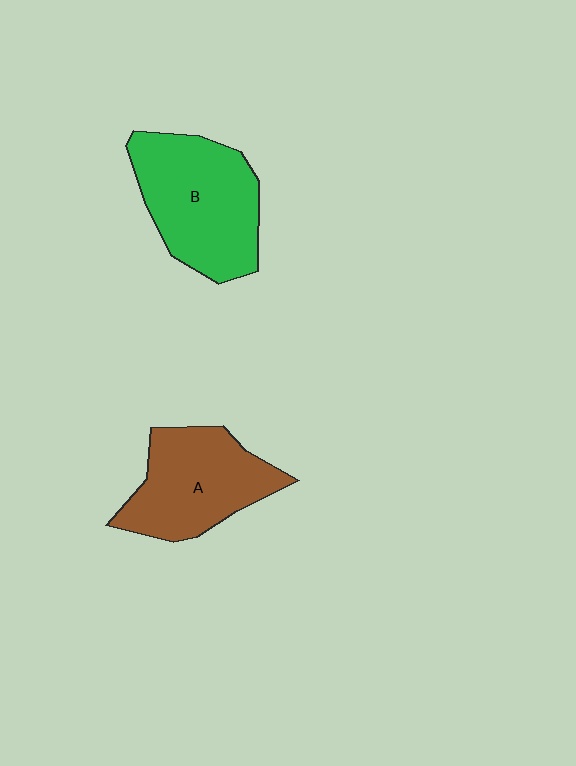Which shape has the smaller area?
Shape A (brown).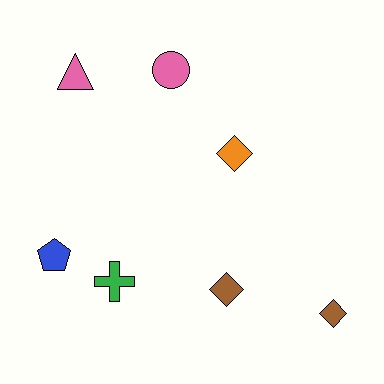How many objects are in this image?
There are 7 objects.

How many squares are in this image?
There are no squares.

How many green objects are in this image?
There is 1 green object.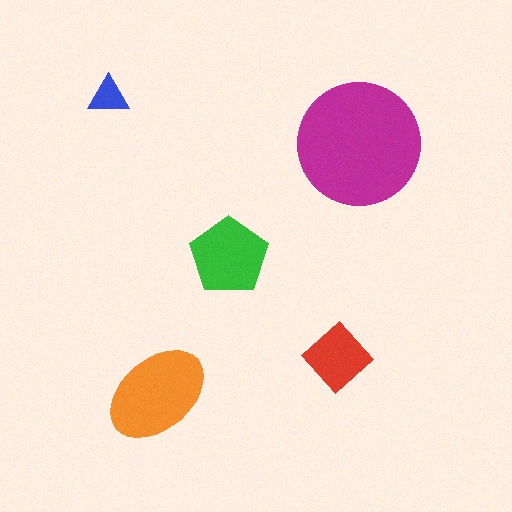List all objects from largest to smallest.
The magenta circle, the orange ellipse, the green pentagon, the red diamond, the blue triangle.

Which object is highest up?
The blue triangle is topmost.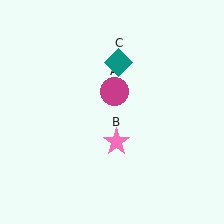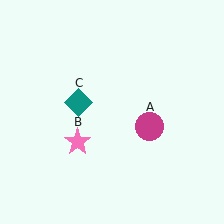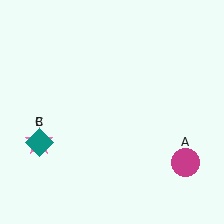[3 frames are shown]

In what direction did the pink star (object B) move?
The pink star (object B) moved left.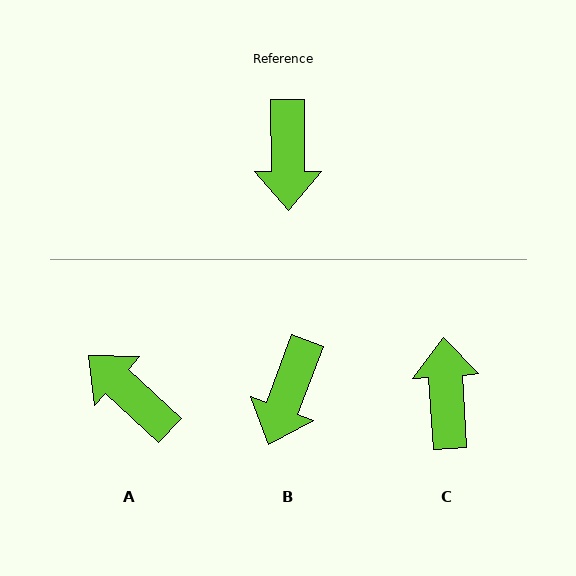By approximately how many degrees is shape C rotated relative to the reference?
Approximately 177 degrees clockwise.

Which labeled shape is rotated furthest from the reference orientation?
C, about 177 degrees away.